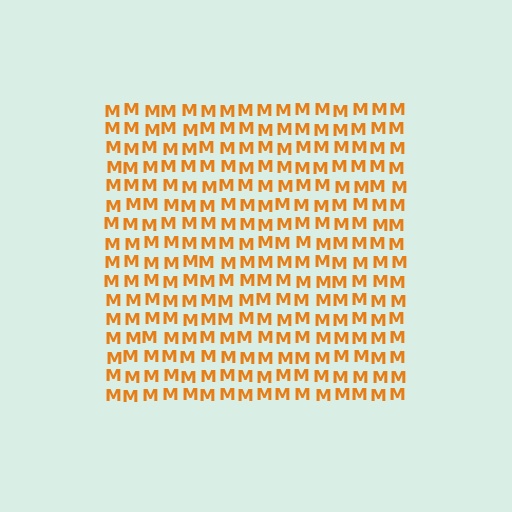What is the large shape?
The large shape is a square.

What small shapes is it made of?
It is made of small letter M's.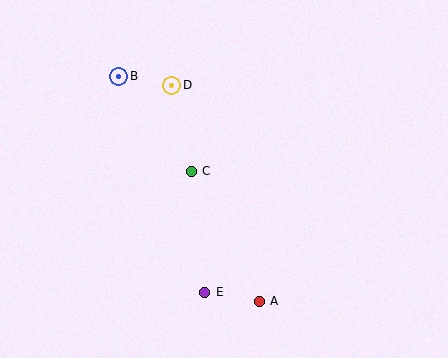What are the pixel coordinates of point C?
Point C is at (191, 171).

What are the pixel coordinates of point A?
Point A is at (259, 301).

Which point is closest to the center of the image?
Point C at (191, 171) is closest to the center.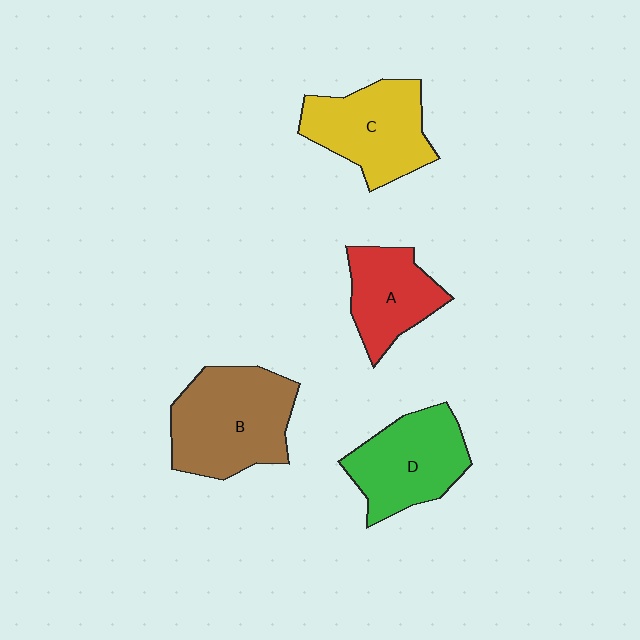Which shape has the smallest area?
Shape A (red).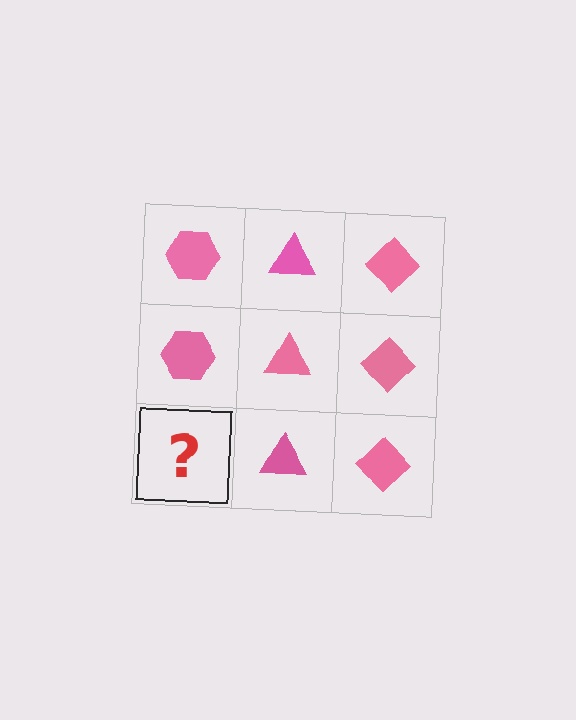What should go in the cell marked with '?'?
The missing cell should contain a pink hexagon.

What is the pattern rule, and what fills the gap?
The rule is that each column has a consistent shape. The gap should be filled with a pink hexagon.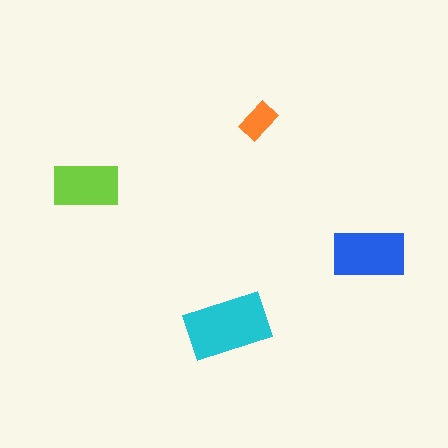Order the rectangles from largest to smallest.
the cyan one, the blue one, the lime one, the orange one.